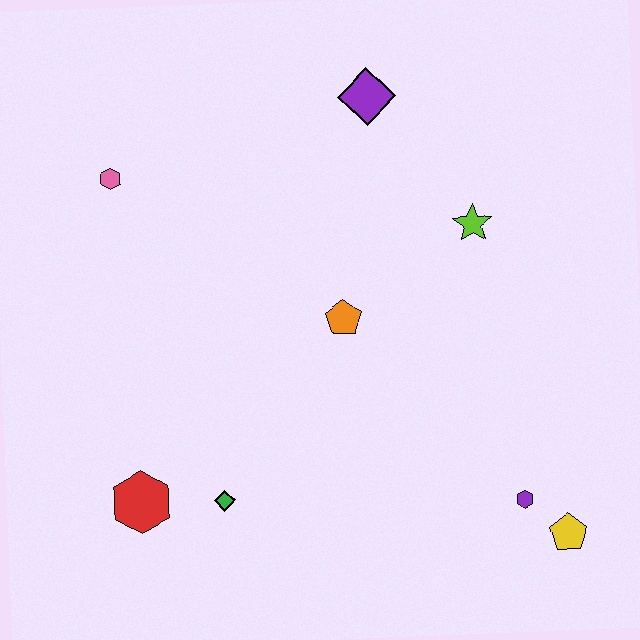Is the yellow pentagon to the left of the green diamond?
No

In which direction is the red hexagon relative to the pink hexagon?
The red hexagon is below the pink hexagon.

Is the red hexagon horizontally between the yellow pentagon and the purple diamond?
No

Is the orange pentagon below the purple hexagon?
No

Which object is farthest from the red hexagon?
The purple diamond is farthest from the red hexagon.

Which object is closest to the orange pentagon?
The lime star is closest to the orange pentagon.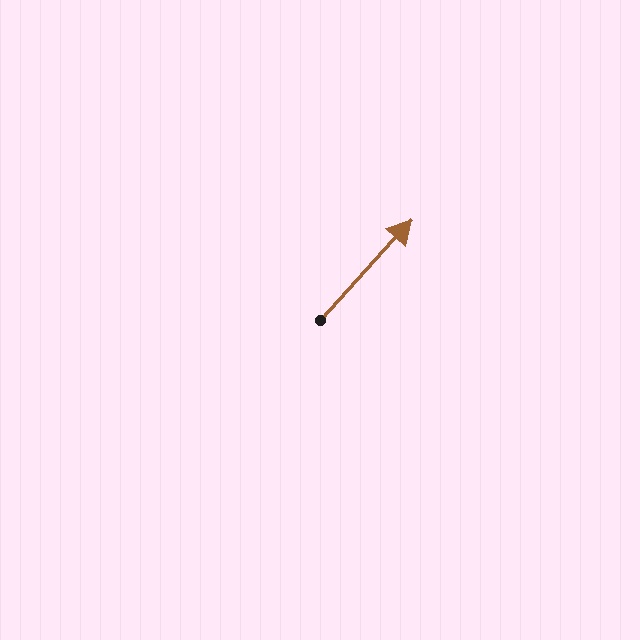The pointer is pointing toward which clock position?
Roughly 1 o'clock.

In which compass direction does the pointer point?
Northeast.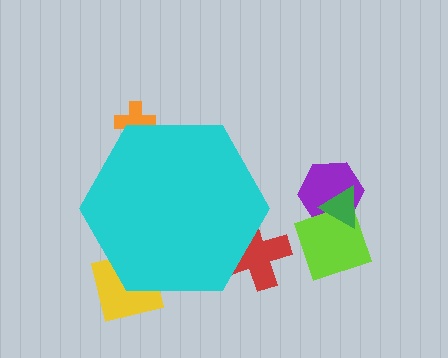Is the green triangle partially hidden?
No, the green triangle is fully visible.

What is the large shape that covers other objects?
A cyan hexagon.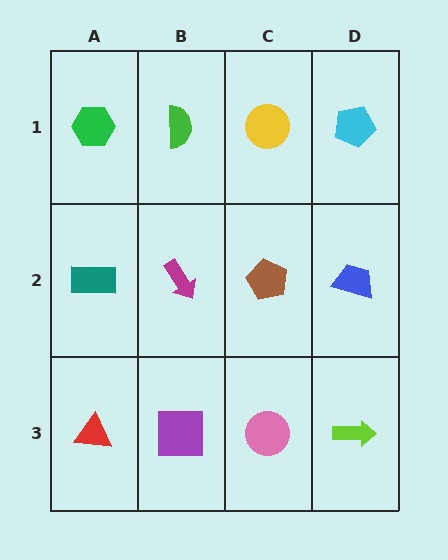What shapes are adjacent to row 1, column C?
A brown pentagon (row 2, column C), a green semicircle (row 1, column B), a cyan pentagon (row 1, column D).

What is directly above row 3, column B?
A magenta arrow.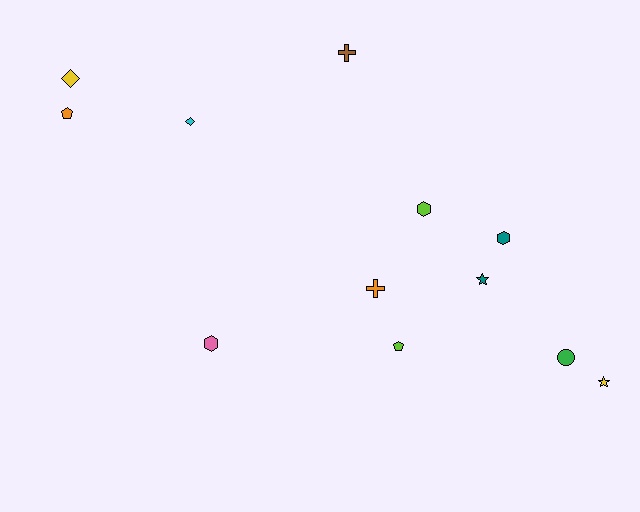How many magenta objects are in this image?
There are no magenta objects.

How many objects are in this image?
There are 12 objects.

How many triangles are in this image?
There are no triangles.